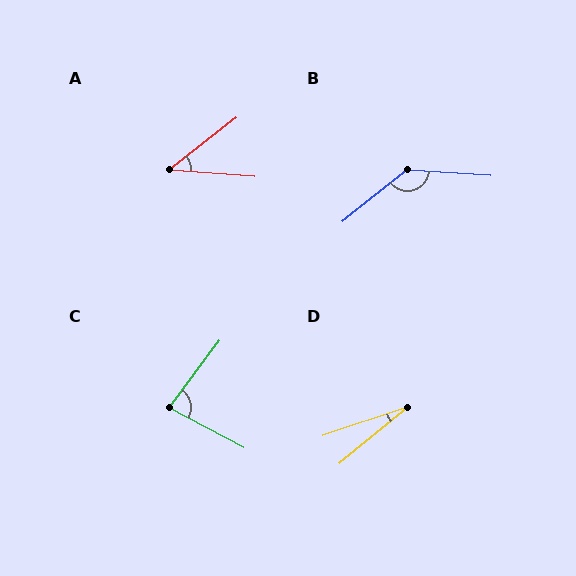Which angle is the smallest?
D, at approximately 21 degrees.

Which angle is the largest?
B, at approximately 137 degrees.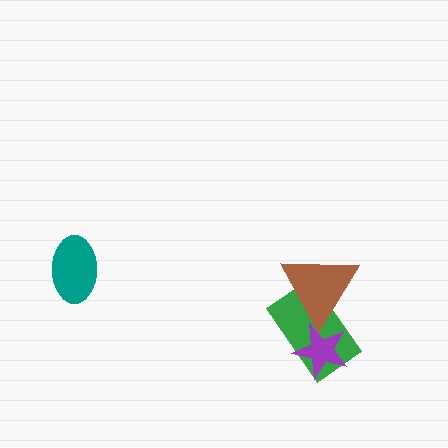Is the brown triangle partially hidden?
Yes, it is partially covered by another shape.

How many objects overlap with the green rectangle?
2 objects overlap with the green rectangle.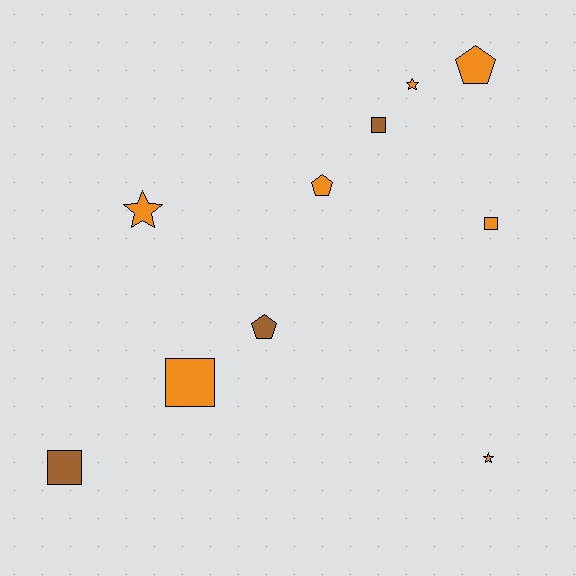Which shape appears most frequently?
Square, with 4 objects.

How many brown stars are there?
There are no brown stars.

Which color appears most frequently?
Orange, with 7 objects.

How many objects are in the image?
There are 10 objects.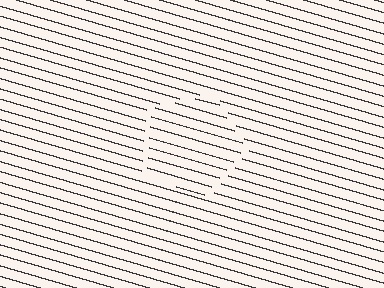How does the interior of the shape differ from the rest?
The interior of the shape contains the same grating, shifted by half a period — the contour is defined by the phase discontinuity where line-ends from the inner and outer gratings abut.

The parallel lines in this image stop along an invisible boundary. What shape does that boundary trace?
An illusory pentagon. The interior of the shape contains the same grating, shifted by half a period — the contour is defined by the phase discontinuity where line-ends from the inner and outer gratings abut.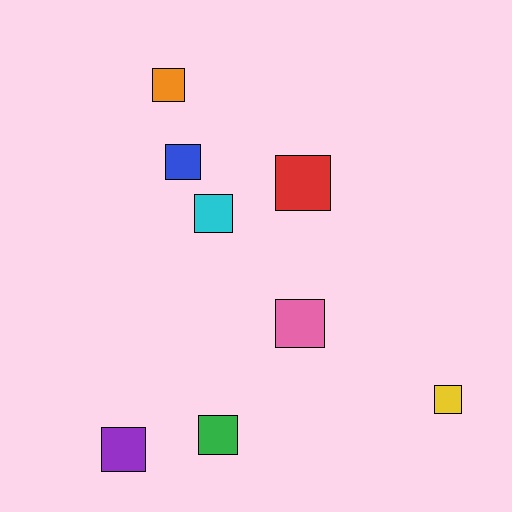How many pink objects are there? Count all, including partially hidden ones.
There is 1 pink object.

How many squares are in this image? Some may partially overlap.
There are 8 squares.